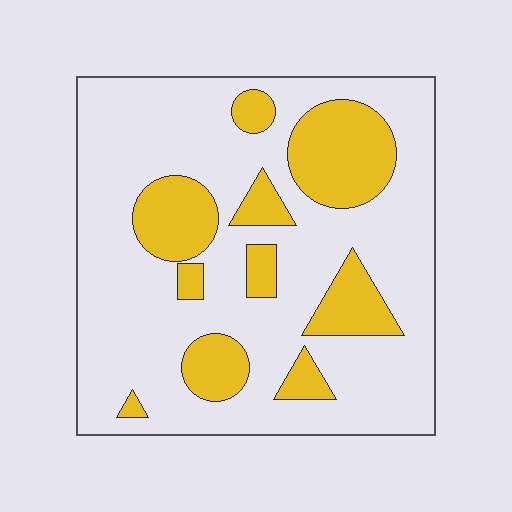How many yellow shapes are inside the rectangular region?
10.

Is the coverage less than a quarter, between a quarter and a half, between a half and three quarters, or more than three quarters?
Between a quarter and a half.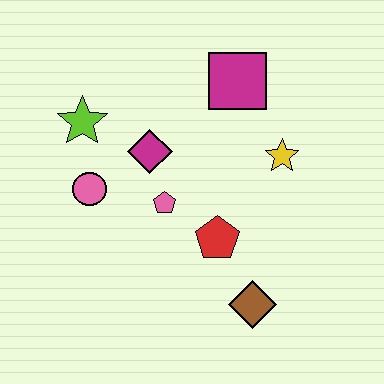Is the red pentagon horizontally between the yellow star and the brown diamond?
No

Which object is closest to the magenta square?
The yellow star is closest to the magenta square.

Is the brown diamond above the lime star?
No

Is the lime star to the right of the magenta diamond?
No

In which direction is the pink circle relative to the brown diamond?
The pink circle is to the left of the brown diamond.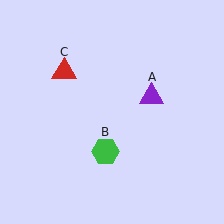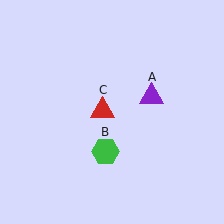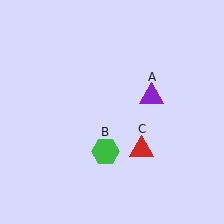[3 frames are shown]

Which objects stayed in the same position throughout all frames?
Purple triangle (object A) and green hexagon (object B) remained stationary.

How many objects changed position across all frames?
1 object changed position: red triangle (object C).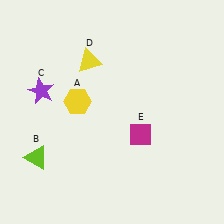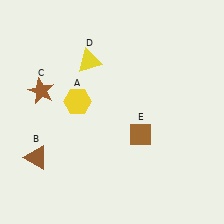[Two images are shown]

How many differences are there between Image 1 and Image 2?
There are 3 differences between the two images.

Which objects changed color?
B changed from lime to brown. C changed from purple to brown. E changed from magenta to brown.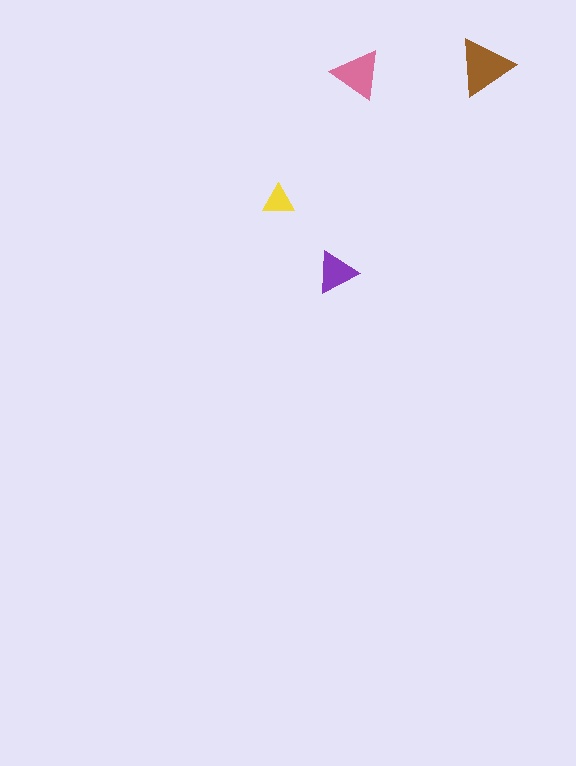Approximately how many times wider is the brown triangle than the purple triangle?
About 1.5 times wider.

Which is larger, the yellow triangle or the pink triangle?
The pink one.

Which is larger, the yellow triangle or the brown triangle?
The brown one.